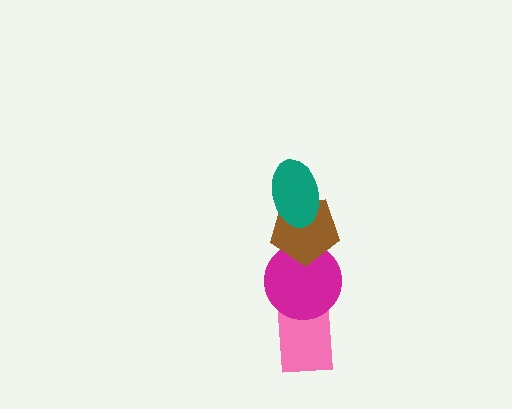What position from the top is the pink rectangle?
The pink rectangle is 4th from the top.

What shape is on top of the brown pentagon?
The teal ellipse is on top of the brown pentagon.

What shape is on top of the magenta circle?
The brown pentagon is on top of the magenta circle.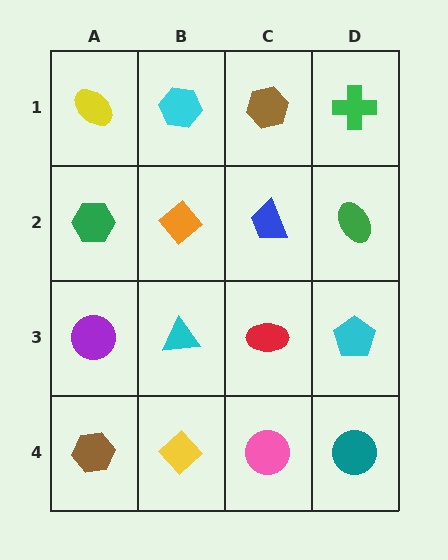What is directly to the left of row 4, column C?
A yellow diamond.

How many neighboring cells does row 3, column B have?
4.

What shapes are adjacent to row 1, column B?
An orange diamond (row 2, column B), a yellow ellipse (row 1, column A), a brown hexagon (row 1, column C).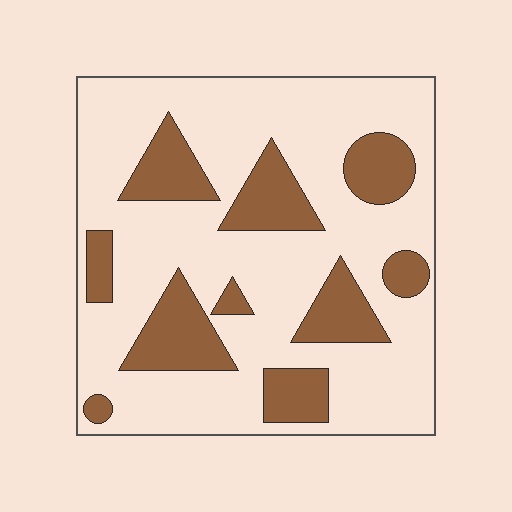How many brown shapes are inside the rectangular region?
10.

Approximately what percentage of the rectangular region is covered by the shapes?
Approximately 25%.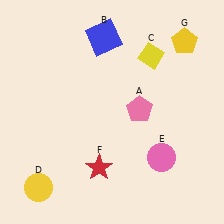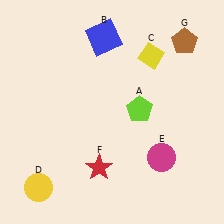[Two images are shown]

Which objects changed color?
A changed from pink to lime. E changed from pink to magenta. G changed from yellow to brown.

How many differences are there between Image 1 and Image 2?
There are 3 differences between the two images.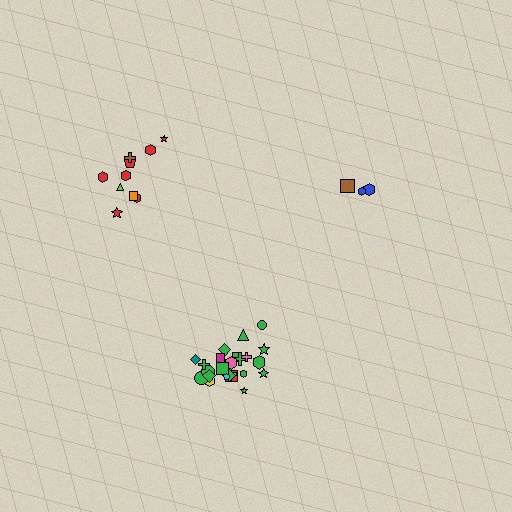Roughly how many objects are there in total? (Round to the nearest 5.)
Roughly 40 objects in total.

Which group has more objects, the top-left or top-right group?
The top-left group.